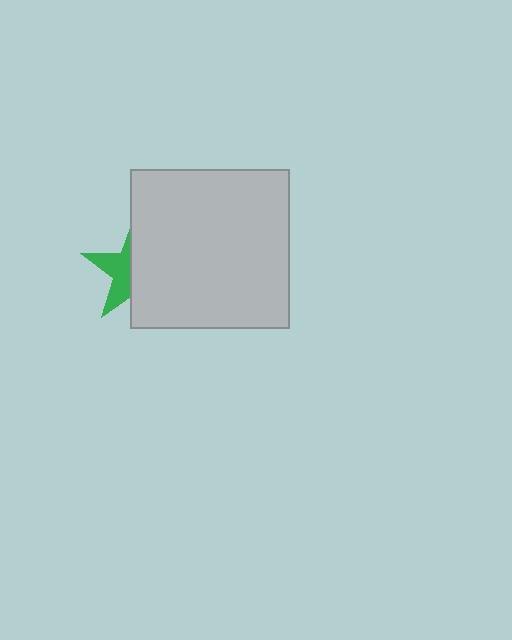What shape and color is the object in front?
The object in front is a light gray square.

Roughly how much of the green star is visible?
A small part of it is visible (roughly 39%).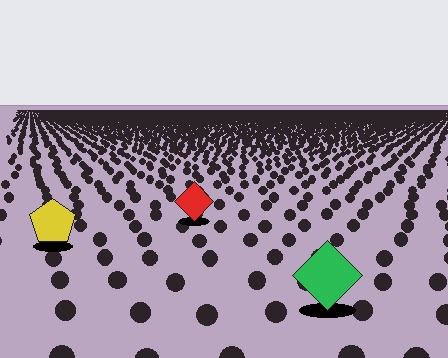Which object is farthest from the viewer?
The red diamond is farthest from the viewer. It appears smaller and the ground texture around it is denser.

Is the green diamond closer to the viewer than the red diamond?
Yes. The green diamond is closer — you can tell from the texture gradient: the ground texture is coarser near it.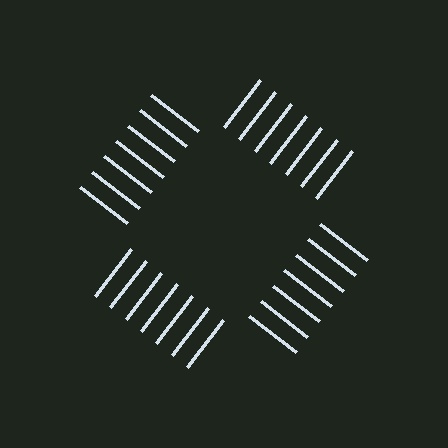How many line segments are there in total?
28 — 7 along each of the 4 edges.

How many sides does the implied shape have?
4 sides — the line-ends trace a square.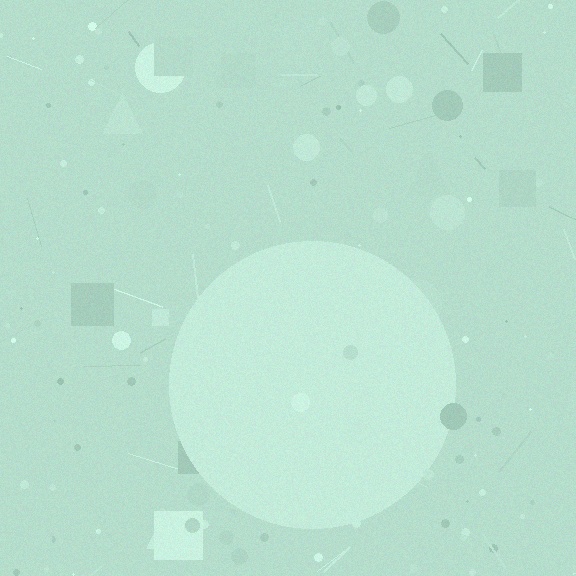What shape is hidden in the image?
A circle is hidden in the image.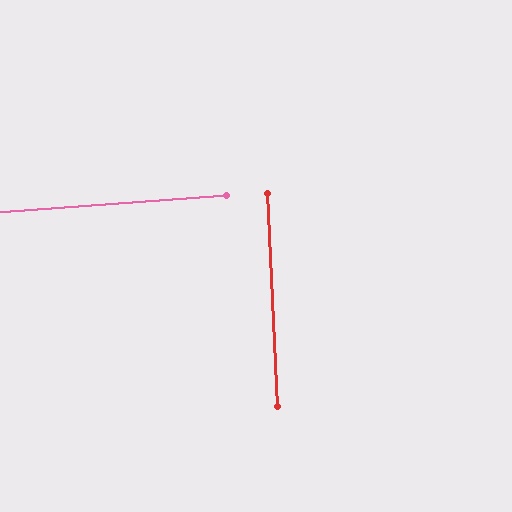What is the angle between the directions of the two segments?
Approximately 88 degrees.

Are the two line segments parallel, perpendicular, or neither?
Perpendicular — they meet at approximately 88°.